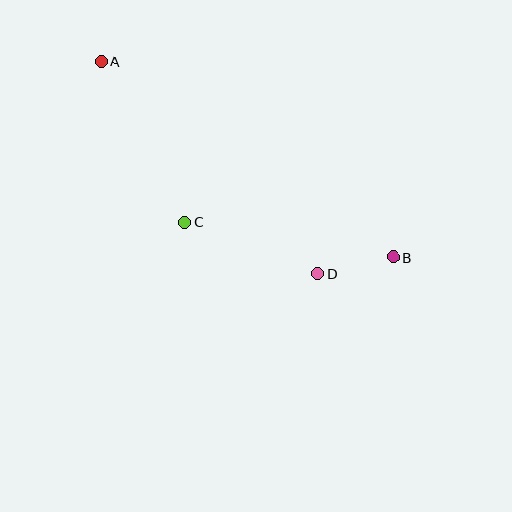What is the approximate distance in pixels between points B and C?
The distance between B and C is approximately 211 pixels.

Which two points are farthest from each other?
Points A and B are farthest from each other.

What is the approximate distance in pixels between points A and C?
The distance between A and C is approximately 181 pixels.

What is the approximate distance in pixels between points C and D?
The distance between C and D is approximately 142 pixels.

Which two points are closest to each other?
Points B and D are closest to each other.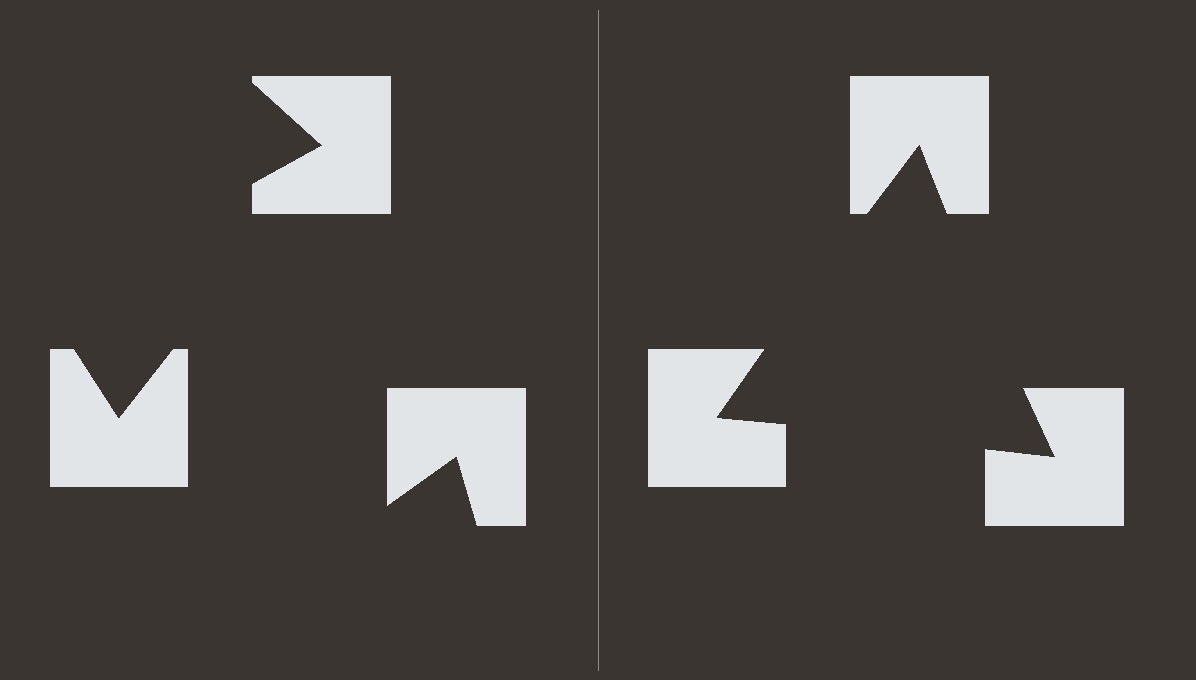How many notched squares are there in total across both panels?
6 — 3 on each side.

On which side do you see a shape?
An illusory triangle appears on the right side. On the left side the wedge cuts are rotated, so no coherent shape forms.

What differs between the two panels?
The notched squares are positioned identically on both sides; only the wedge orientations differ. On the right they align to a triangle; on the left they are misaligned.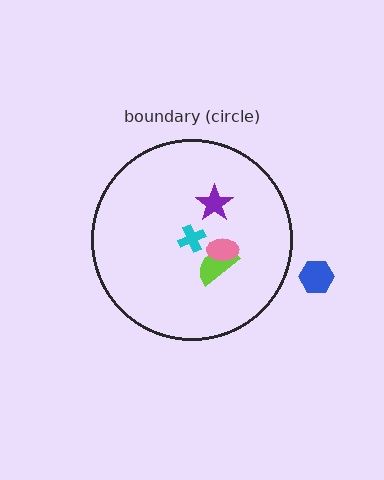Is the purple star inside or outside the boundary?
Inside.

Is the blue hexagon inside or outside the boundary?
Outside.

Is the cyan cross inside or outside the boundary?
Inside.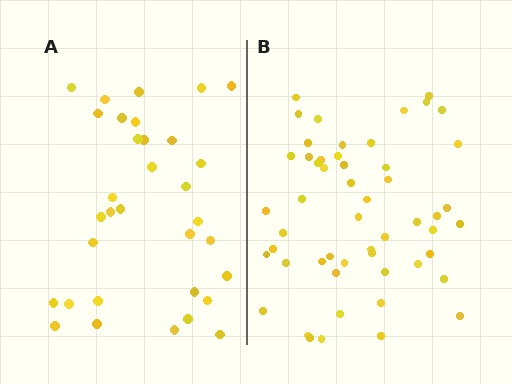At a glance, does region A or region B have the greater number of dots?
Region B (the right region) has more dots.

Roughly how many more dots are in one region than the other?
Region B has approximately 20 more dots than region A.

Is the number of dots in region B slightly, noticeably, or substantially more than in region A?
Region B has substantially more. The ratio is roughly 1.6 to 1.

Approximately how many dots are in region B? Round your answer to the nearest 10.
About 50 dots. (The exact count is 53, which rounds to 50.)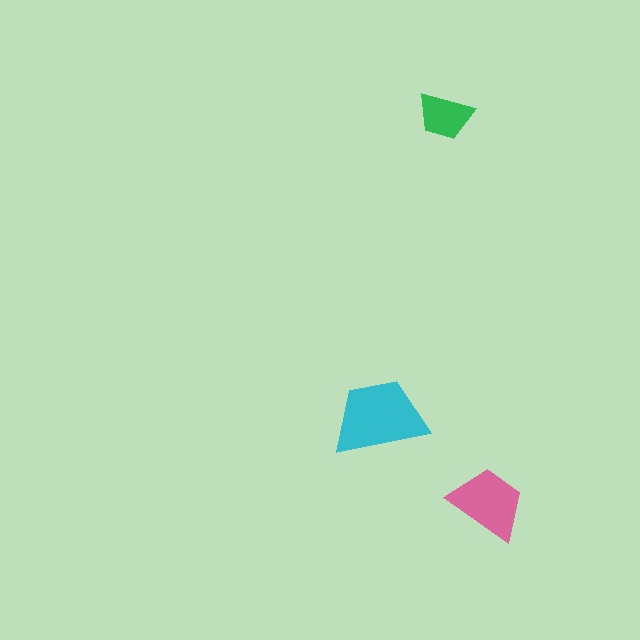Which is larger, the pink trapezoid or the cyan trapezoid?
The cyan one.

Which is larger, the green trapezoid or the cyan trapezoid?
The cyan one.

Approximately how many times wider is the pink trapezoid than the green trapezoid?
About 1.5 times wider.